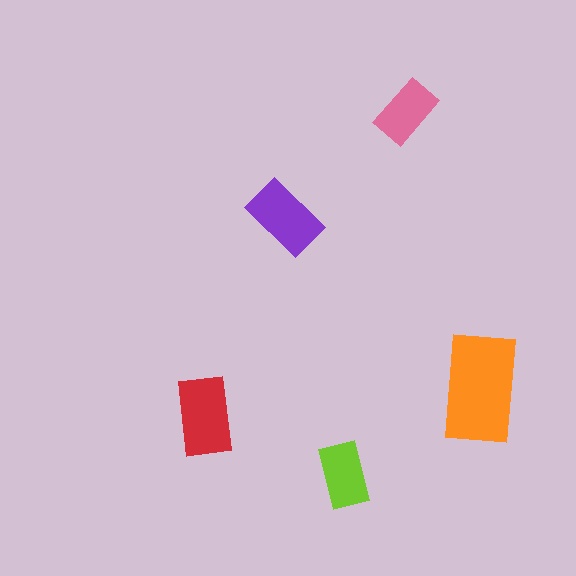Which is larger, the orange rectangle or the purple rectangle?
The orange one.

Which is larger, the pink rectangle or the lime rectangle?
The lime one.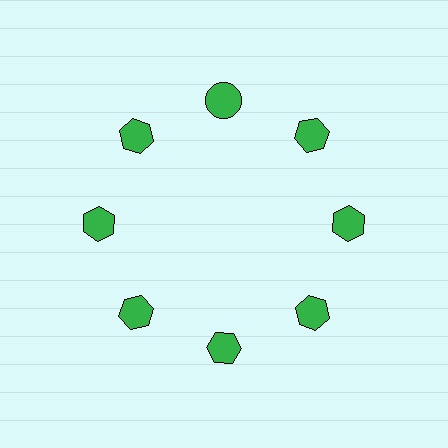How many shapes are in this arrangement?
There are 8 shapes arranged in a ring pattern.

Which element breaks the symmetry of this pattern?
The green circle at roughly the 12 o'clock position breaks the symmetry. All other shapes are green hexagons.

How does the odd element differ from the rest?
It has a different shape: circle instead of hexagon.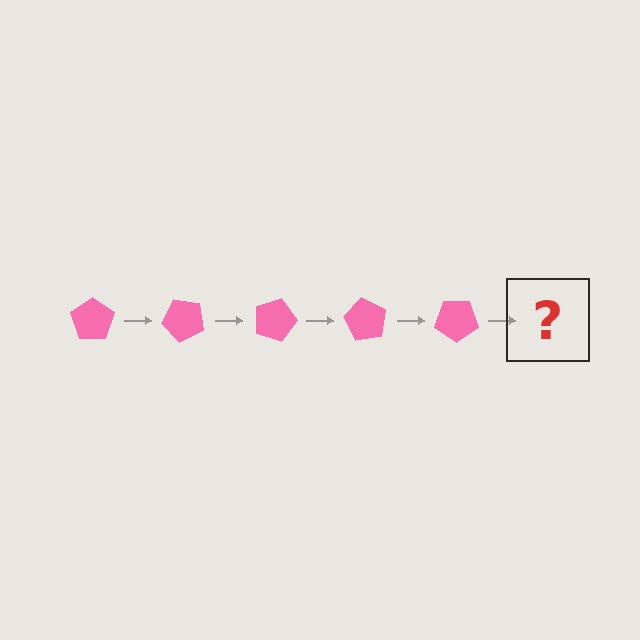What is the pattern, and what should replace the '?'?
The pattern is that the pentagon rotates 45 degrees each step. The '?' should be a pink pentagon rotated 225 degrees.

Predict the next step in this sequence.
The next step is a pink pentagon rotated 225 degrees.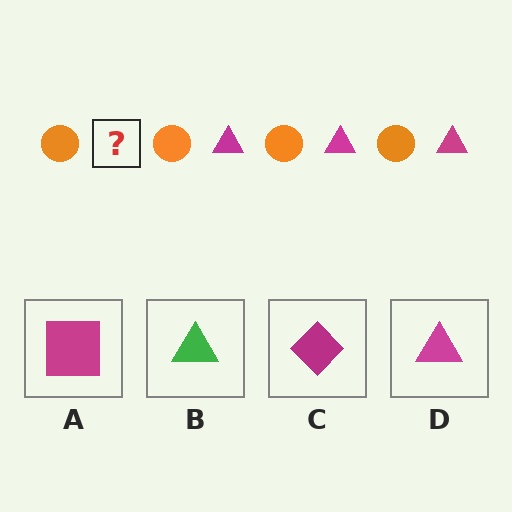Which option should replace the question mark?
Option D.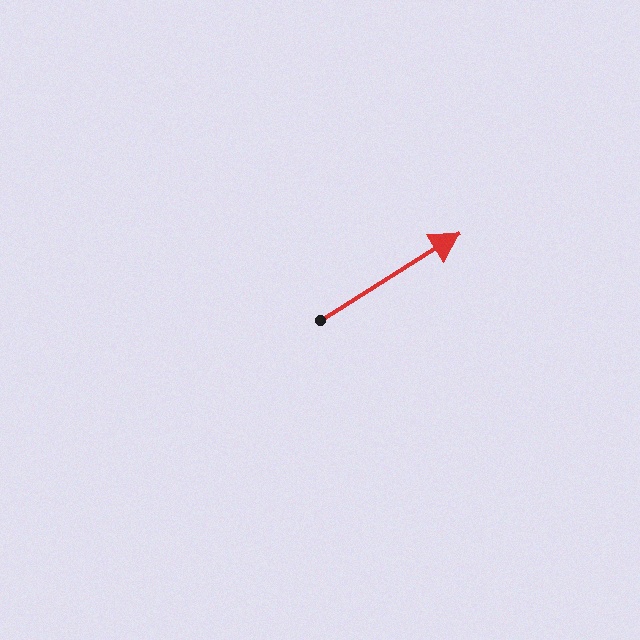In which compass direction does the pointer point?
Northeast.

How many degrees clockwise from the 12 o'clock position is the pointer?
Approximately 58 degrees.